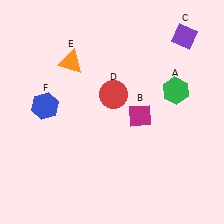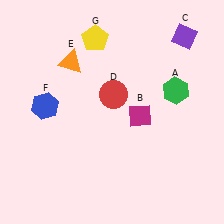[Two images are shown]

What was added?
A yellow pentagon (G) was added in Image 2.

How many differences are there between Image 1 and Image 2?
There is 1 difference between the two images.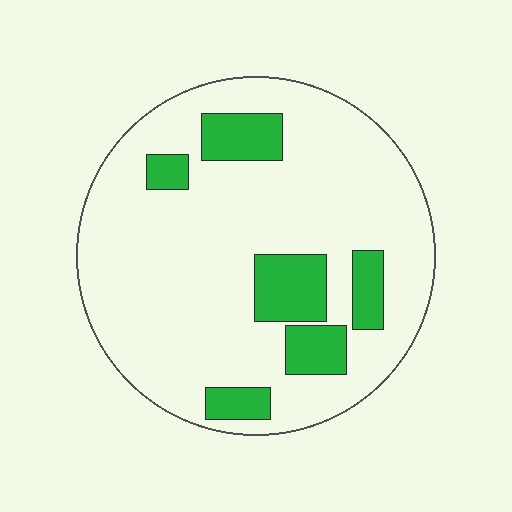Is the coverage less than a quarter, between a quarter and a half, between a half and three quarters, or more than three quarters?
Less than a quarter.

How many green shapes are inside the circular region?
6.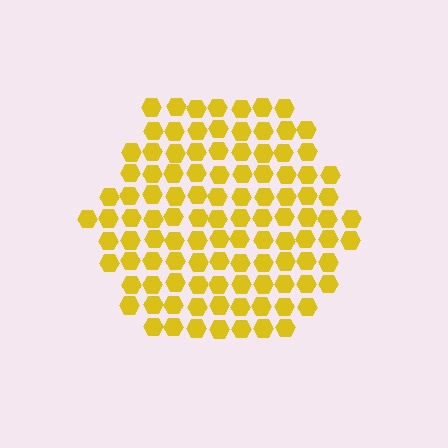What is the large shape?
The large shape is a hexagon.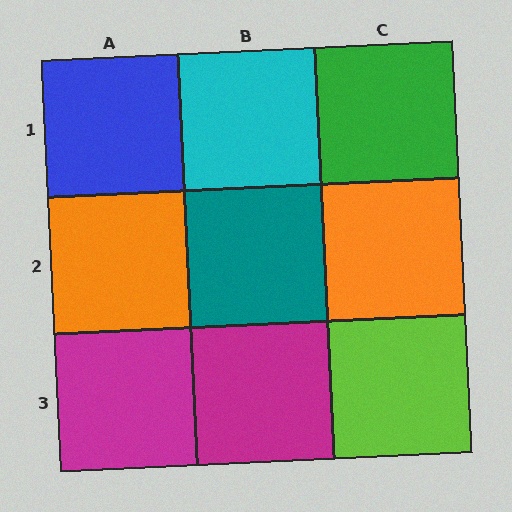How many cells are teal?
1 cell is teal.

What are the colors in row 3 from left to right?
Magenta, magenta, lime.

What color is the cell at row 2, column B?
Teal.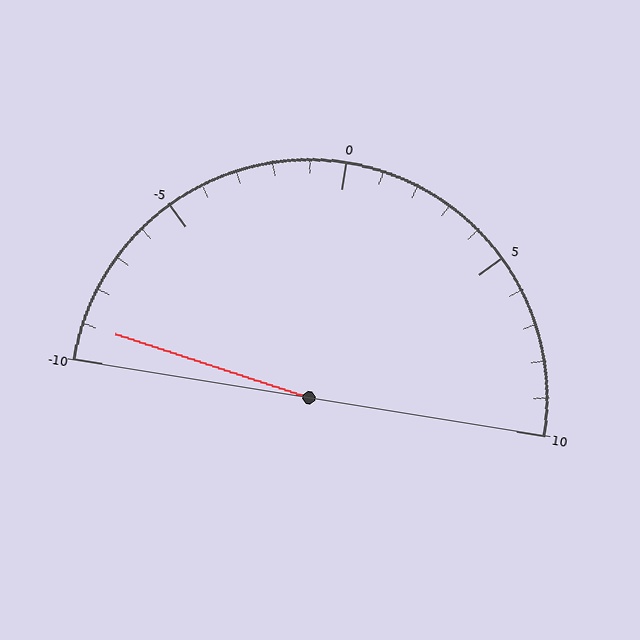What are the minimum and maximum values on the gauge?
The gauge ranges from -10 to 10.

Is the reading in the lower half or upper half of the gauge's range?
The reading is in the lower half of the range (-10 to 10).